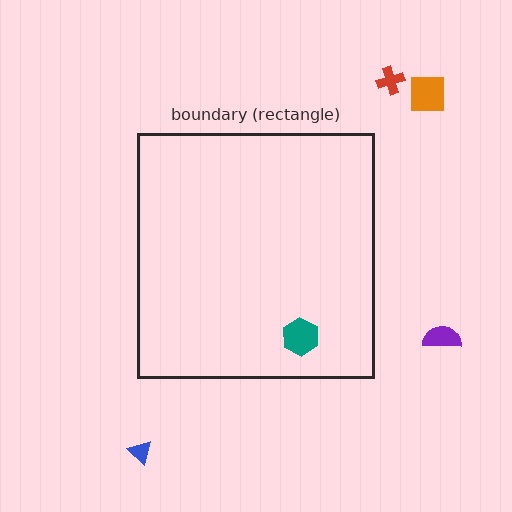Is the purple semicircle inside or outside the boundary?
Outside.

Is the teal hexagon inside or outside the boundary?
Inside.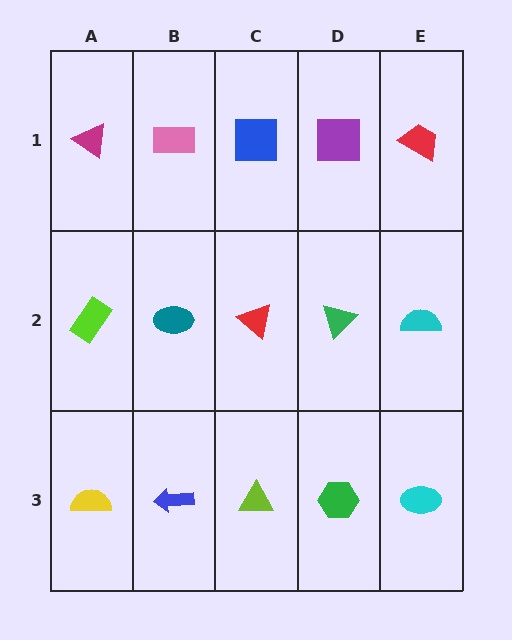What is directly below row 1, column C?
A red triangle.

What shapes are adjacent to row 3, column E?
A cyan semicircle (row 2, column E), a green hexagon (row 3, column D).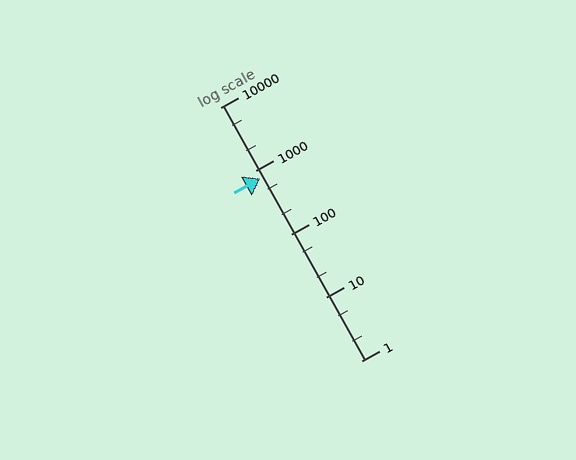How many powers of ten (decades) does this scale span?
The scale spans 4 decades, from 1 to 10000.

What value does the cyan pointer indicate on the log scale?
The pointer indicates approximately 740.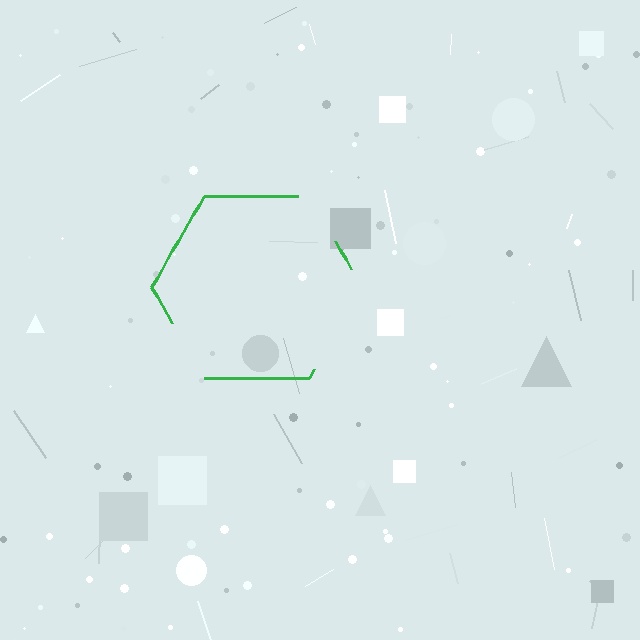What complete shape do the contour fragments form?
The contour fragments form a hexagon.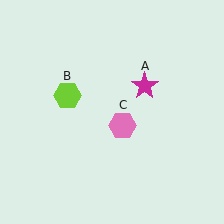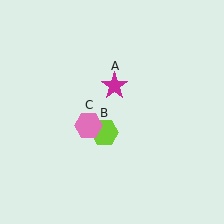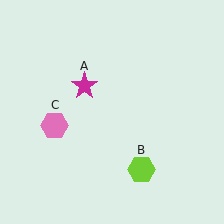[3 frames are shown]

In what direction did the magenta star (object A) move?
The magenta star (object A) moved left.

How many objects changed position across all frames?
3 objects changed position: magenta star (object A), lime hexagon (object B), pink hexagon (object C).